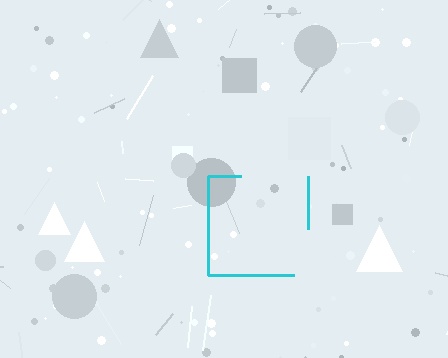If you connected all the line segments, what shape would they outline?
They would outline a square.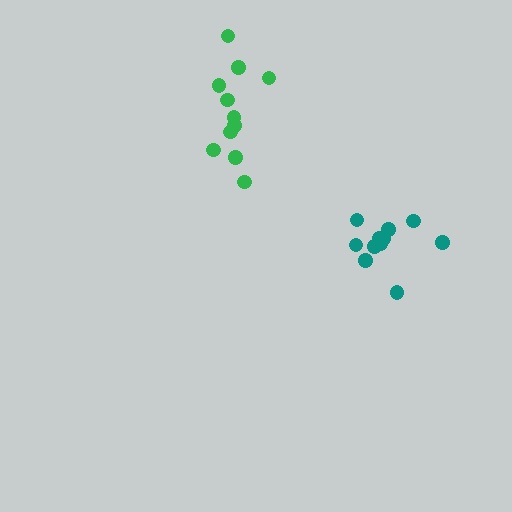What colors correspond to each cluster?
The clusters are colored: green, teal.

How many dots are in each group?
Group 1: 11 dots, Group 2: 11 dots (22 total).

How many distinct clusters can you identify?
There are 2 distinct clusters.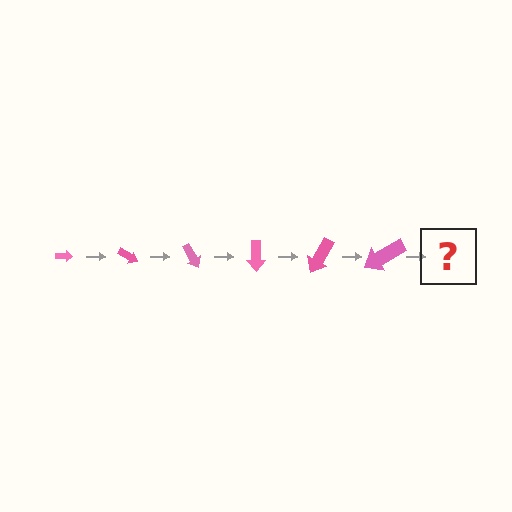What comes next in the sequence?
The next element should be an arrow, larger than the previous one and rotated 180 degrees from the start.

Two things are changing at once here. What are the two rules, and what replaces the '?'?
The two rules are that the arrow grows larger each step and it rotates 30 degrees each step. The '?' should be an arrow, larger than the previous one and rotated 180 degrees from the start.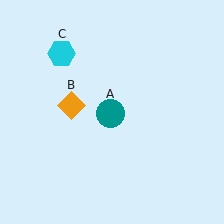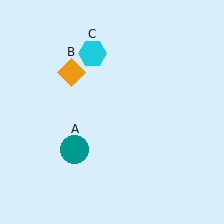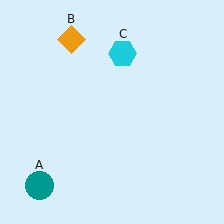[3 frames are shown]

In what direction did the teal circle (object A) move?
The teal circle (object A) moved down and to the left.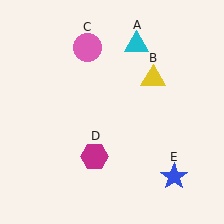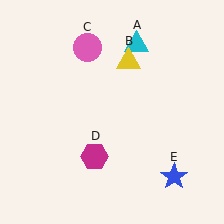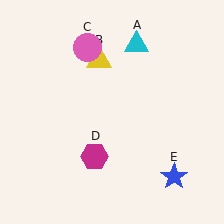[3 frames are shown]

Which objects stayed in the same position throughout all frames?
Cyan triangle (object A) and pink circle (object C) and magenta hexagon (object D) and blue star (object E) remained stationary.